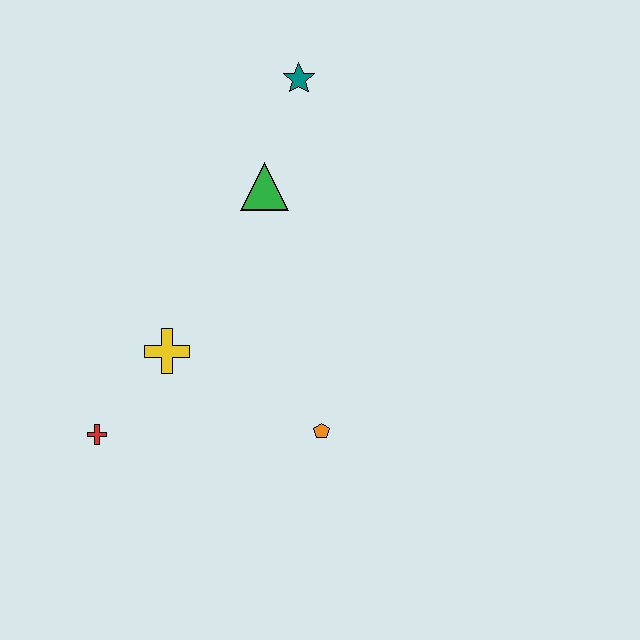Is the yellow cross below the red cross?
No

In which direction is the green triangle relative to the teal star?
The green triangle is below the teal star.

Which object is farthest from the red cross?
The teal star is farthest from the red cross.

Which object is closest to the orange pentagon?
The yellow cross is closest to the orange pentagon.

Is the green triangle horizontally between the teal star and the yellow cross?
Yes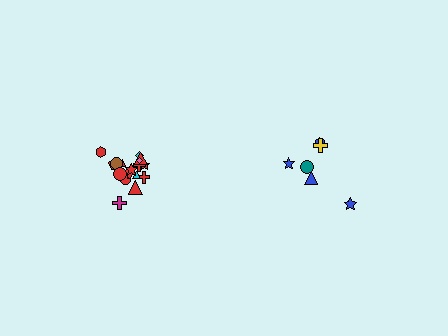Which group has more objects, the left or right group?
The left group.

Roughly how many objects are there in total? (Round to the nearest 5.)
Roughly 25 objects in total.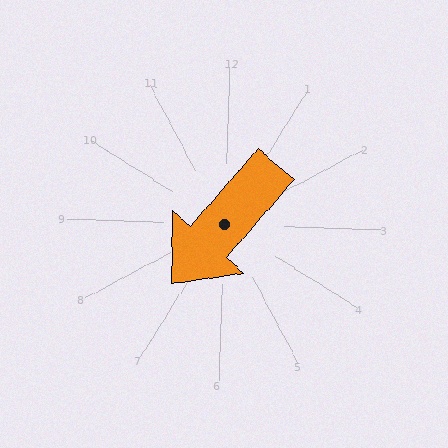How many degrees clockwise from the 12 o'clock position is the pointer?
Approximately 219 degrees.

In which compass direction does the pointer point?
Southwest.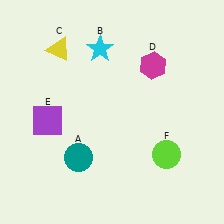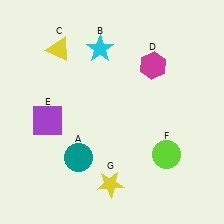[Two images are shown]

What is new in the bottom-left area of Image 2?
A yellow star (G) was added in the bottom-left area of Image 2.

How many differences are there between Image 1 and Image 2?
There is 1 difference between the two images.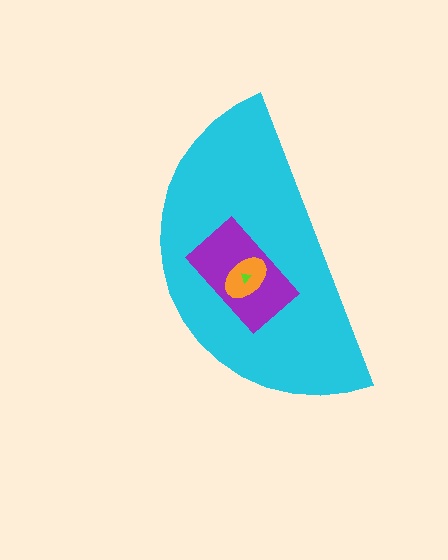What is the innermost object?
The lime triangle.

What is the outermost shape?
The cyan semicircle.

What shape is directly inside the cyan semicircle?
The purple rectangle.